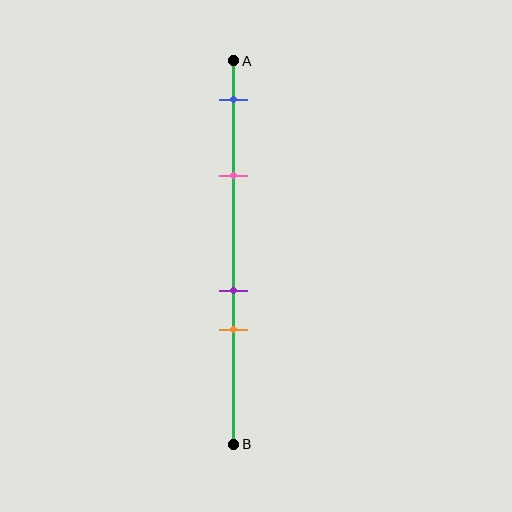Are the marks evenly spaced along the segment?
No, the marks are not evenly spaced.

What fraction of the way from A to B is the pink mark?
The pink mark is approximately 30% (0.3) of the way from A to B.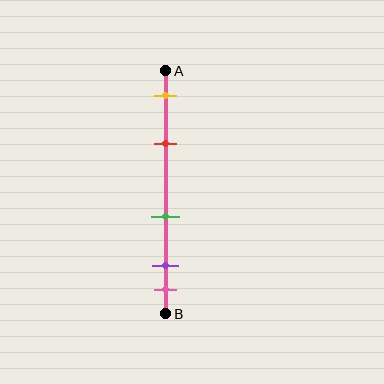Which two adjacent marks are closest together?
The purple and pink marks are the closest adjacent pair.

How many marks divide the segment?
There are 5 marks dividing the segment.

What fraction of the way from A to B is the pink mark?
The pink mark is approximately 90% (0.9) of the way from A to B.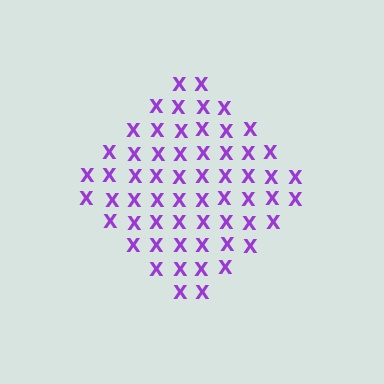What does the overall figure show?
The overall figure shows a diamond.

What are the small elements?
The small elements are letter X's.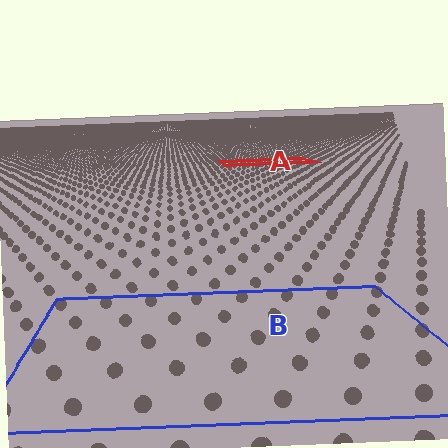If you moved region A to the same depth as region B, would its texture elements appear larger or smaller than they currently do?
They would appear larger. At a closer depth, the same texture elements are projected at a bigger on-screen size.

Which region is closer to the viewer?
Region B is closer. The texture elements there are larger and more spread out.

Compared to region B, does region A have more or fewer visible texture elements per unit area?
Region A has more texture elements per unit area — they are packed more densely because it is farther away.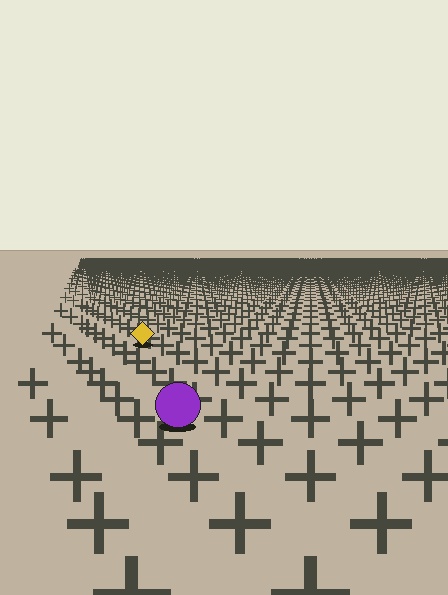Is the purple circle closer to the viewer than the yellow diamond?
Yes. The purple circle is closer — you can tell from the texture gradient: the ground texture is coarser near it.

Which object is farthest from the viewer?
The yellow diamond is farthest from the viewer. It appears smaller and the ground texture around it is denser.